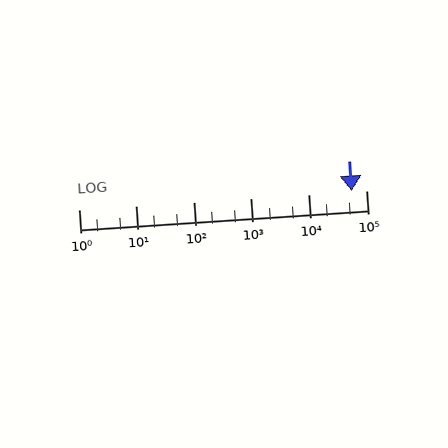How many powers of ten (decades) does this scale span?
The scale spans 5 decades, from 1 to 100000.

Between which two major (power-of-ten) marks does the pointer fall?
The pointer is between 10000 and 100000.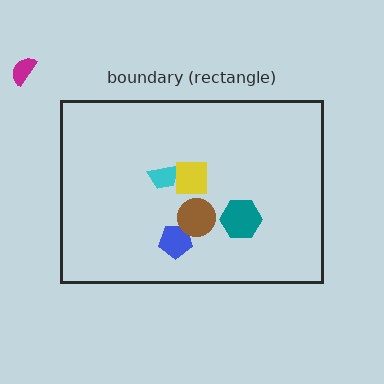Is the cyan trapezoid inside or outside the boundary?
Inside.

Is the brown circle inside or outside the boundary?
Inside.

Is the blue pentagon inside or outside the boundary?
Inside.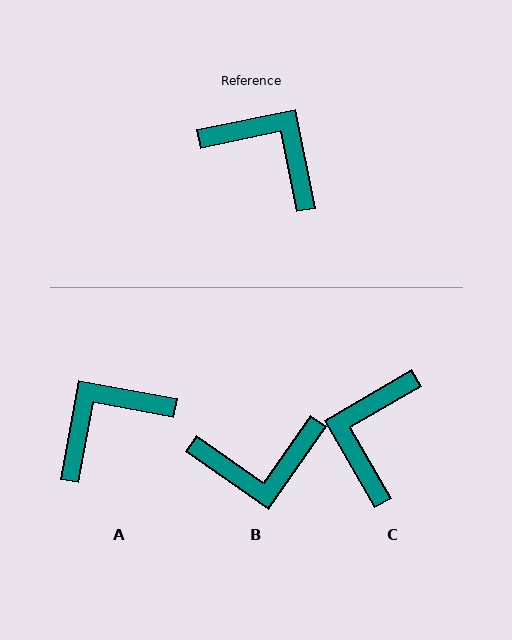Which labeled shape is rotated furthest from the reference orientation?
B, about 137 degrees away.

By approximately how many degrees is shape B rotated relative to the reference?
Approximately 137 degrees clockwise.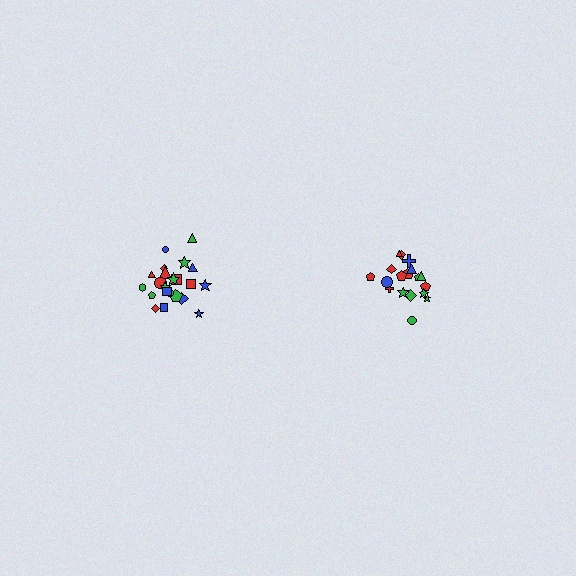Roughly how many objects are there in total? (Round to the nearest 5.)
Roughly 40 objects in total.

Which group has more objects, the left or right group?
The left group.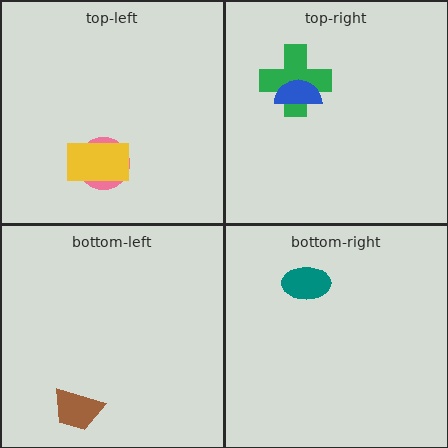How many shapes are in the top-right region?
2.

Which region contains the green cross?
The top-right region.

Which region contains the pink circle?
The top-left region.